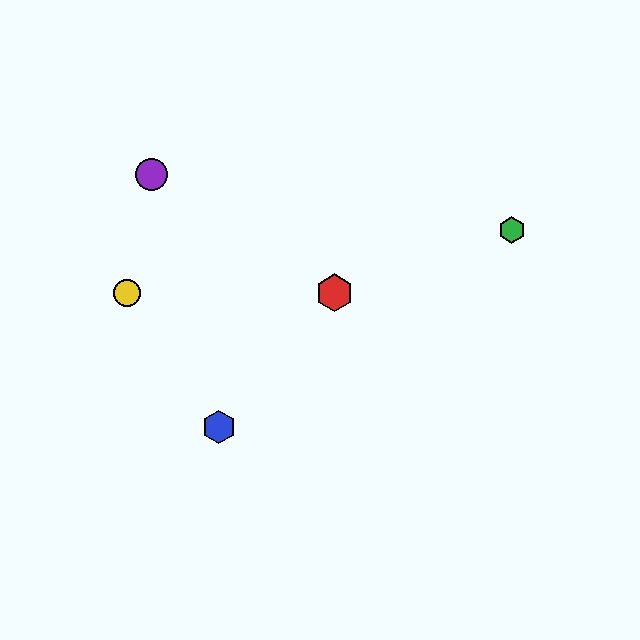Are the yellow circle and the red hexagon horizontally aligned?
Yes, both are at y≈293.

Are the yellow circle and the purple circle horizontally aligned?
No, the yellow circle is at y≈293 and the purple circle is at y≈175.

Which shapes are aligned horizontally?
The red hexagon, the yellow circle are aligned horizontally.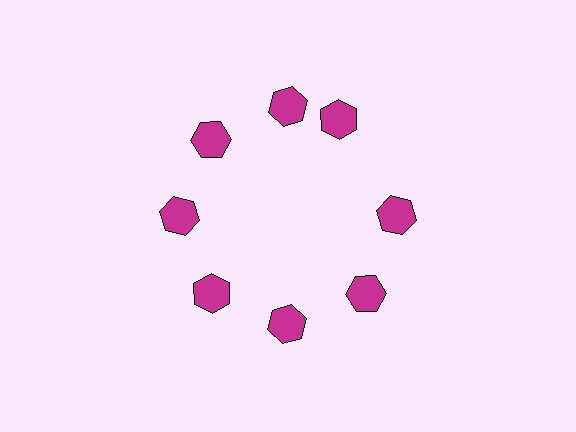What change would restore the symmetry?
The symmetry would be restored by rotating it back into even spacing with its neighbors so that all 8 hexagons sit at equal angles and equal distance from the center.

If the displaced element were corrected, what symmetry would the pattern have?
It would have 8-fold rotational symmetry — the pattern would map onto itself every 45 degrees.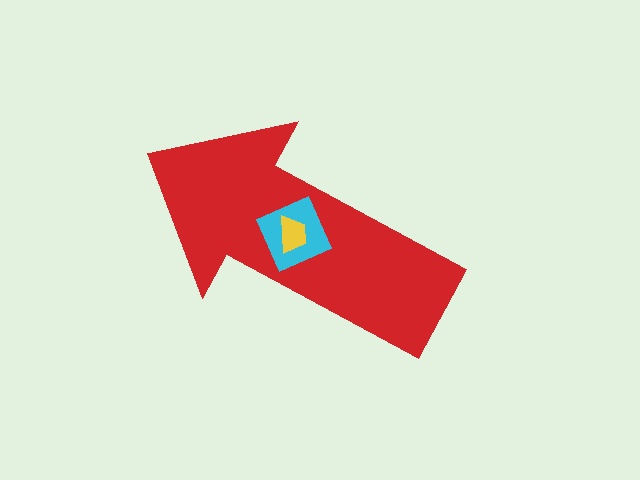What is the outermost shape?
The red arrow.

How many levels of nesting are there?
3.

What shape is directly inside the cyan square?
The yellow trapezoid.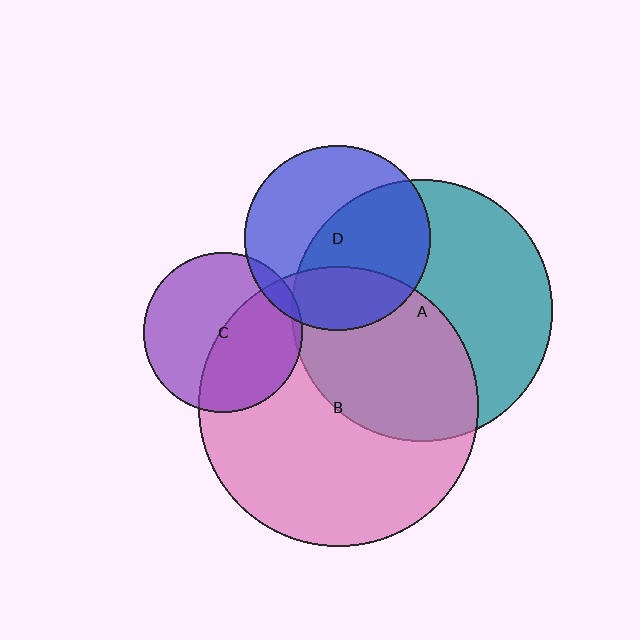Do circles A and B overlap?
Yes.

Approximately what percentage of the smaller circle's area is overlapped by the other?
Approximately 45%.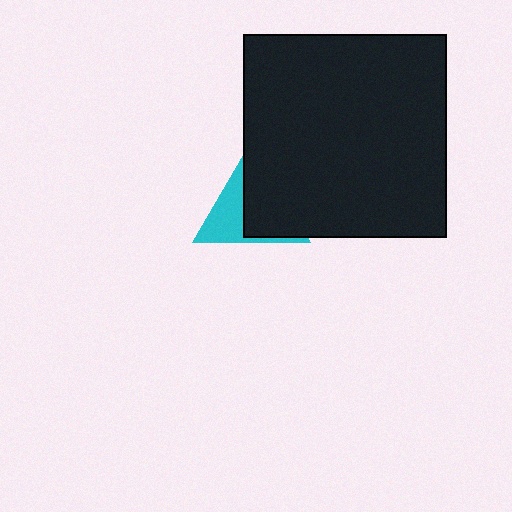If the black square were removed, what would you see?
You would see the complete cyan triangle.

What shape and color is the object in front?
The object in front is a black square.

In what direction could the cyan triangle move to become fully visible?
The cyan triangle could move left. That would shift it out from behind the black square entirely.